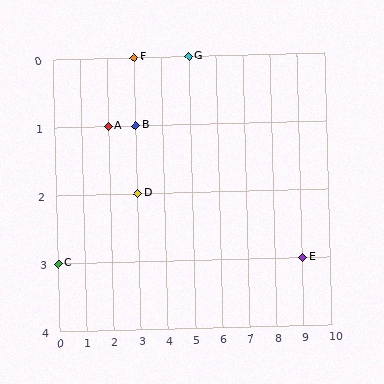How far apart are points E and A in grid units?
Points E and A are 7 columns and 2 rows apart (about 7.3 grid units diagonally).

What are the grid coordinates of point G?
Point G is at grid coordinates (5, 0).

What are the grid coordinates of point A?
Point A is at grid coordinates (2, 1).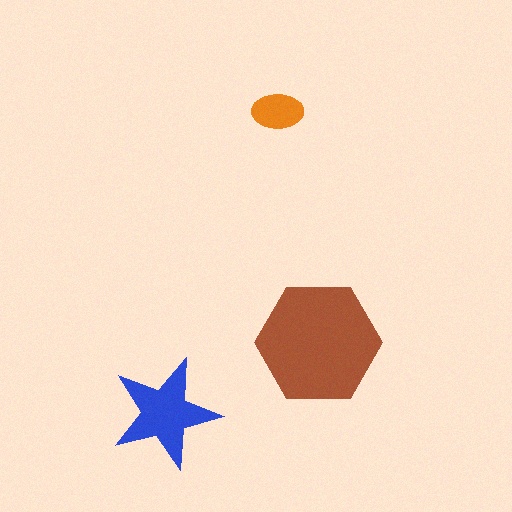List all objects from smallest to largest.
The orange ellipse, the blue star, the brown hexagon.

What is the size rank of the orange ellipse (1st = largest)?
3rd.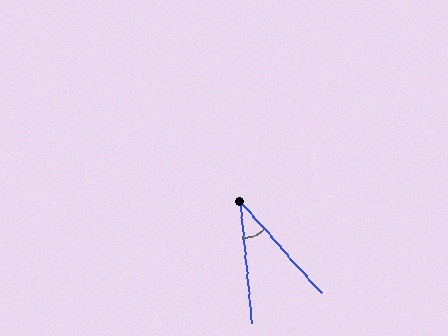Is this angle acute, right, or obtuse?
It is acute.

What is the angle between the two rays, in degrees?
Approximately 36 degrees.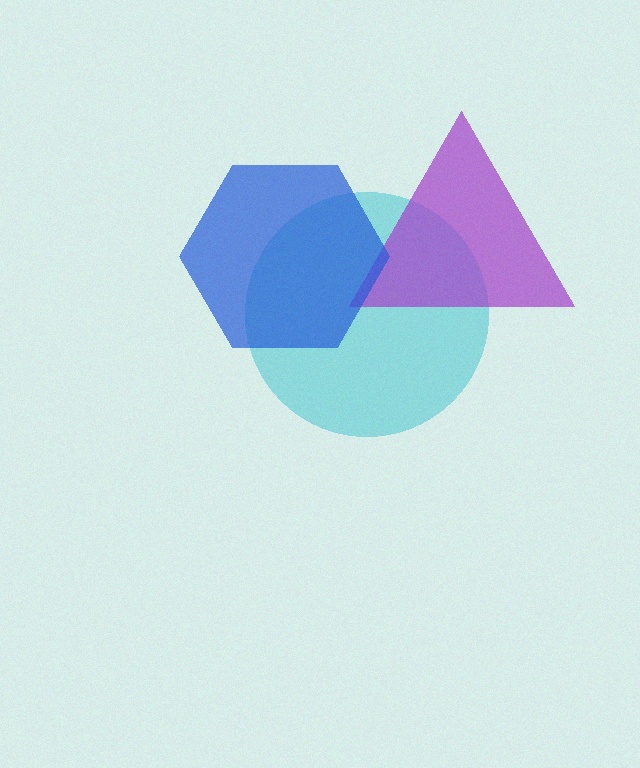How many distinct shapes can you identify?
There are 3 distinct shapes: a cyan circle, a purple triangle, a blue hexagon.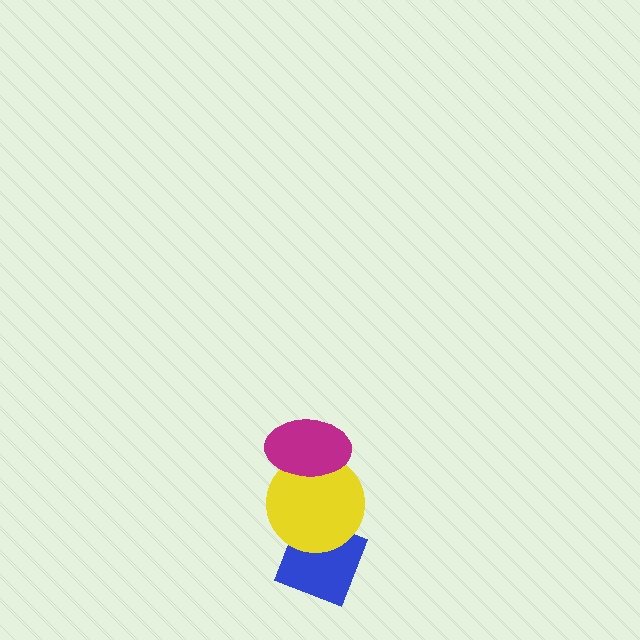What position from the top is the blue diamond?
The blue diamond is 3rd from the top.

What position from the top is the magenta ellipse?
The magenta ellipse is 1st from the top.